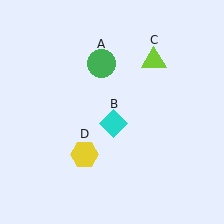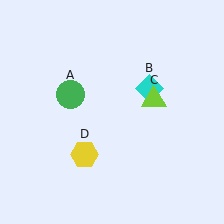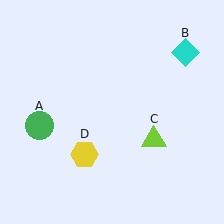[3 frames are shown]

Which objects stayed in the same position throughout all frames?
Yellow hexagon (object D) remained stationary.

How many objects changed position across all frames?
3 objects changed position: green circle (object A), cyan diamond (object B), lime triangle (object C).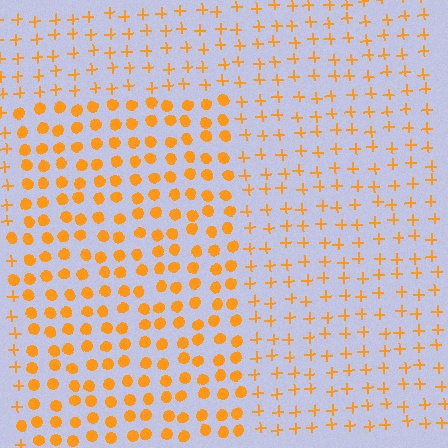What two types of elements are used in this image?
The image uses circles inside the rectangle region and plus signs outside it.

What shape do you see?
I see a rectangle.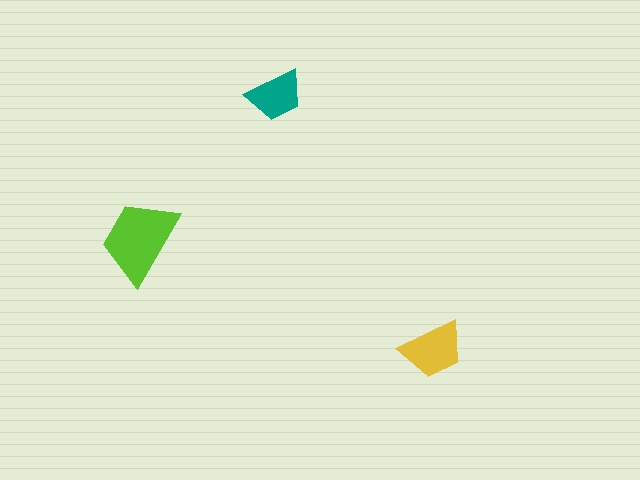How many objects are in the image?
There are 3 objects in the image.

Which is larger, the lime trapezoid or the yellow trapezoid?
The lime one.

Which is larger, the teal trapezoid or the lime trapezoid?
The lime one.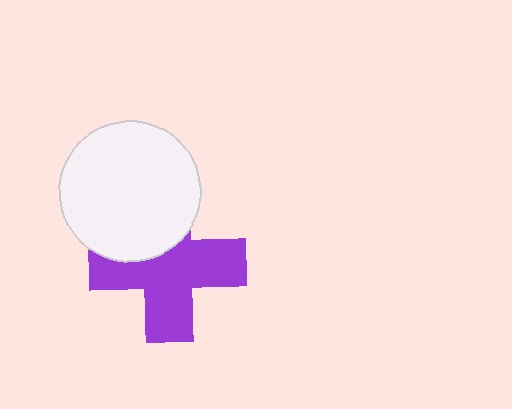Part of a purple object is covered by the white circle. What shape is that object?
It is a cross.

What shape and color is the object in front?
The object in front is a white circle.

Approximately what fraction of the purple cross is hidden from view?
Roughly 32% of the purple cross is hidden behind the white circle.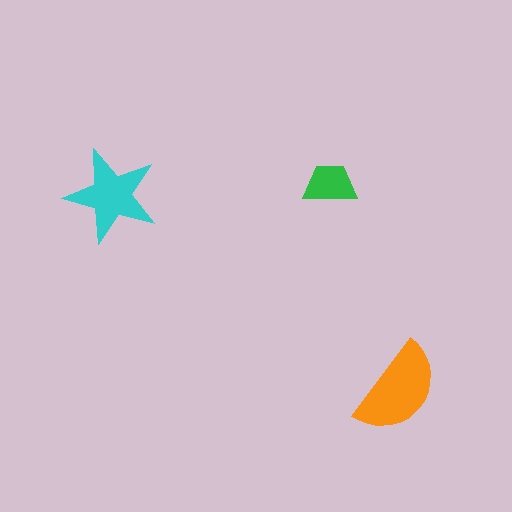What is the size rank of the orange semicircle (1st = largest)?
1st.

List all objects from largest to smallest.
The orange semicircle, the cyan star, the green trapezoid.